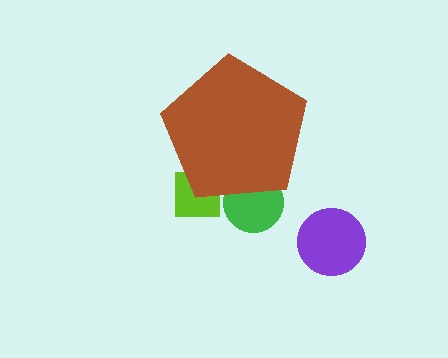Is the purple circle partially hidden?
No, the purple circle is fully visible.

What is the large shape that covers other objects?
A brown pentagon.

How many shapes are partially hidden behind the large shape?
2 shapes are partially hidden.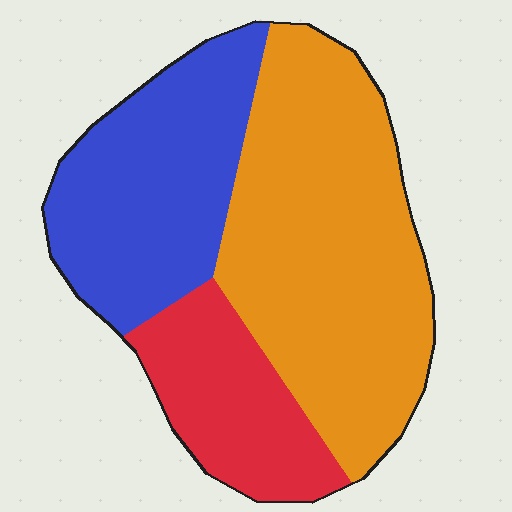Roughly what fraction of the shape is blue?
Blue takes up between a quarter and a half of the shape.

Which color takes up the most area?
Orange, at roughly 50%.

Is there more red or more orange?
Orange.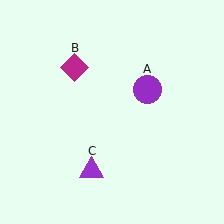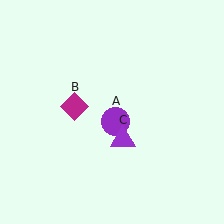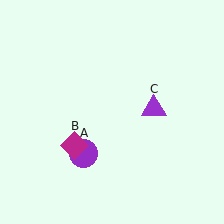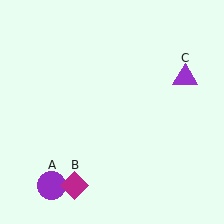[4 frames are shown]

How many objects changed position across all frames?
3 objects changed position: purple circle (object A), magenta diamond (object B), purple triangle (object C).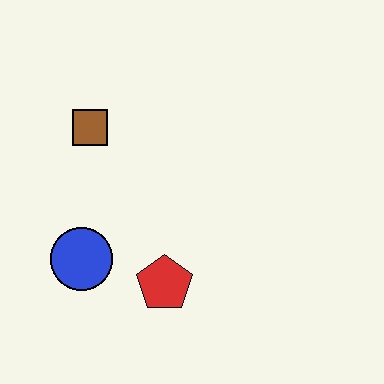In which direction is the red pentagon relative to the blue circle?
The red pentagon is to the right of the blue circle.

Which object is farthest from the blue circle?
The brown square is farthest from the blue circle.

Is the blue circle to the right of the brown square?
No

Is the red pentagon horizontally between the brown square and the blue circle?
No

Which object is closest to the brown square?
The blue circle is closest to the brown square.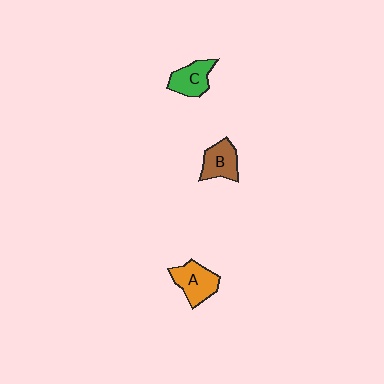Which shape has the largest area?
Shape A (orange).